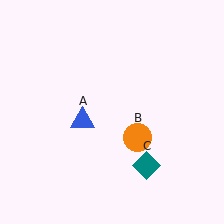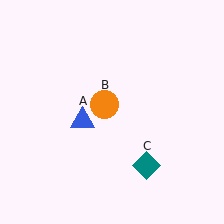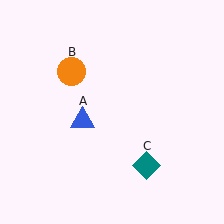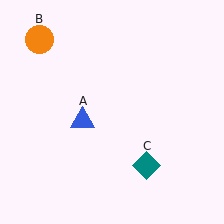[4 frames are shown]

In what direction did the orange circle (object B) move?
The orange circle (object B) moved up and to the left.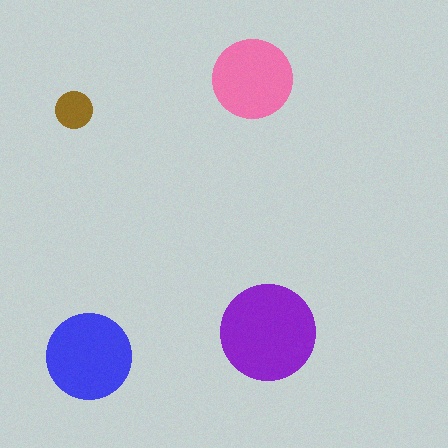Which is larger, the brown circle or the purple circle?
The purple one.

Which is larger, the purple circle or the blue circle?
The purple one.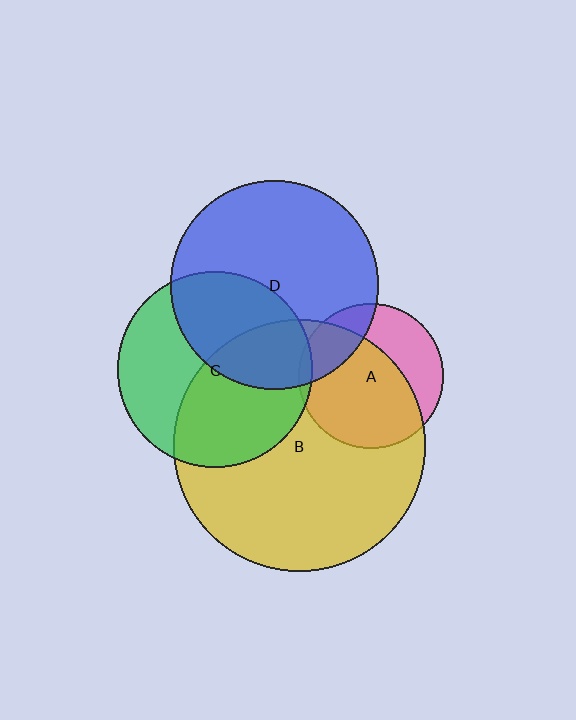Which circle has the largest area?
Circle B (yellow).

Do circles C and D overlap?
Yes.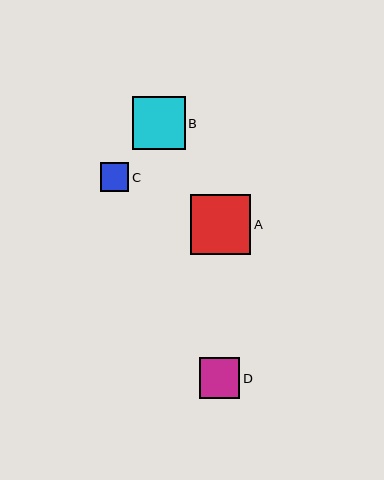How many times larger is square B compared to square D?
Square B is approximately 1.3 times the size of square D.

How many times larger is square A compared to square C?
Square A is approximately 2.1 times the size of square C.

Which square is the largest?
Square A is the largest with a size of approximately 60 pixels.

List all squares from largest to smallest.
From largest to smallest: A, B, D, C.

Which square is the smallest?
Square C is the smallest with a size of approximately 29 pixels.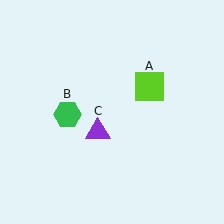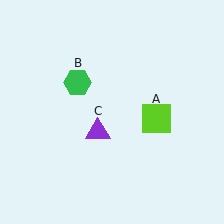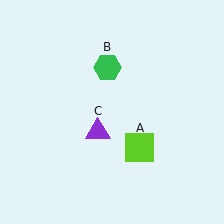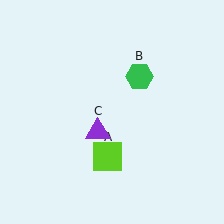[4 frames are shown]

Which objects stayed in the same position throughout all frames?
Purple triangle (object C) remained stationary.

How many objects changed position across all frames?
2 objects changed position: lime square (object A), green hexagon (object B).